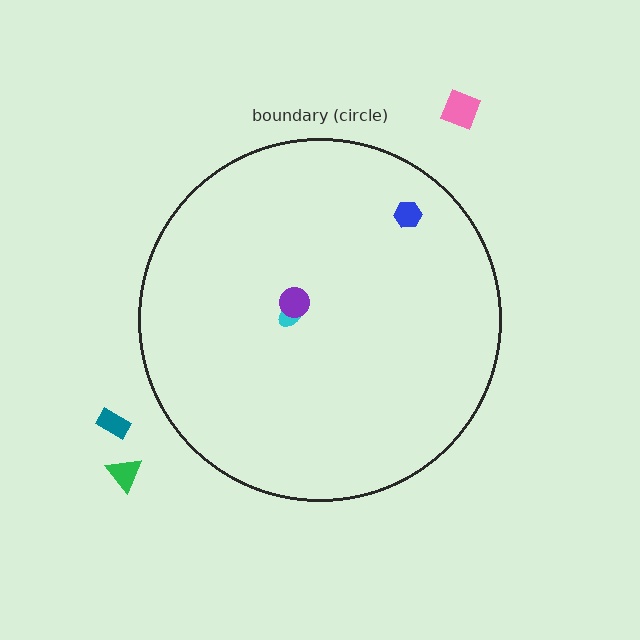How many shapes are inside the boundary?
3 inside, 3 outside.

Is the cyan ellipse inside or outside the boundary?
Inside.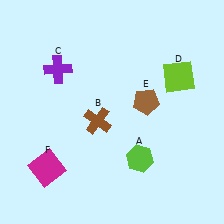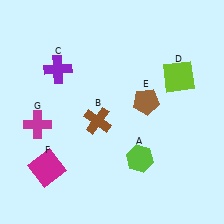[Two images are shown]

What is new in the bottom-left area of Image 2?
A magenta cross (G) was added in the bottom-left area of Image 2.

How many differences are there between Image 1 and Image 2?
There is 1 difference between the two images.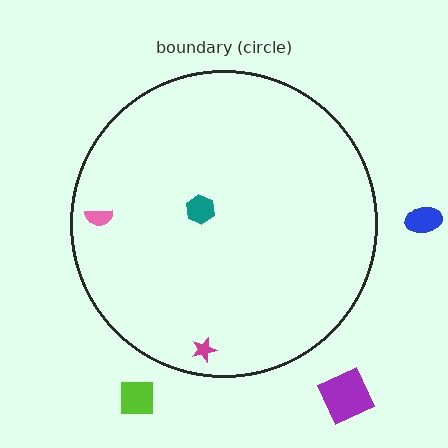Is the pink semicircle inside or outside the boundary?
Inside.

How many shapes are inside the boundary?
3 inside, 3 outside.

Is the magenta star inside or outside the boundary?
Inside.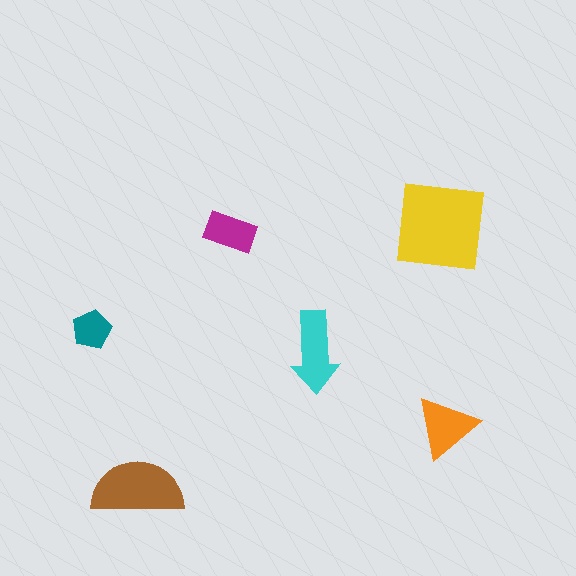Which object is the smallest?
The teal pentagon.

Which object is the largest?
The yellow square.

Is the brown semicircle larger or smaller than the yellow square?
Smaller.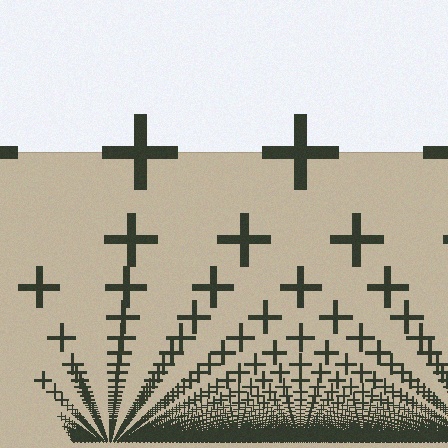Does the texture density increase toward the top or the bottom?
Density increases toward the bottom.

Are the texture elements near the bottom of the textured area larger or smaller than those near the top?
Smaller. The gradient is inverted — elements near the bottom are smaller and denser.